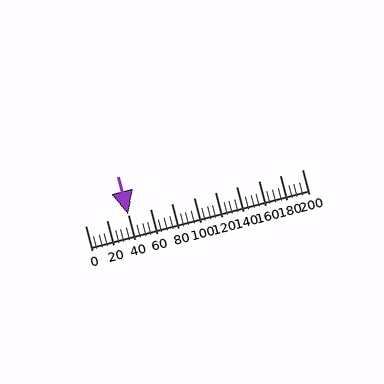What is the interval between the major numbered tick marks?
The major tick marks are spaced 20 units apart.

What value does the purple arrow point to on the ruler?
The purple arrow points to approximately 40.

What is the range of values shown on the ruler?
The ruler shows values from 0 to 200.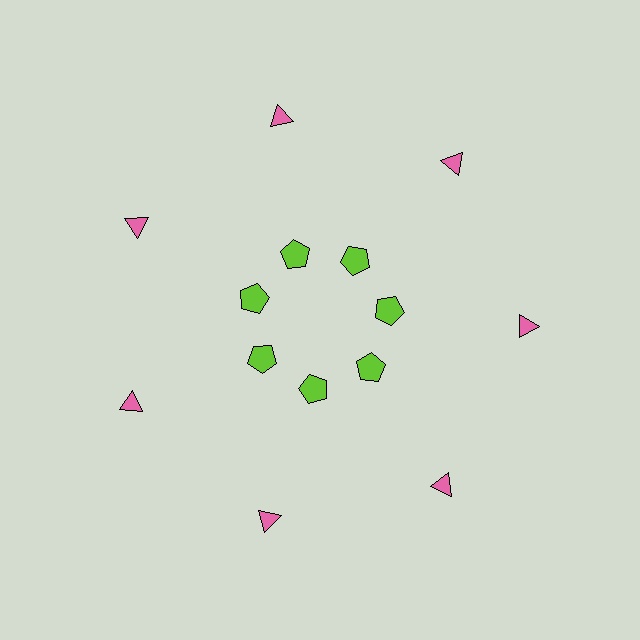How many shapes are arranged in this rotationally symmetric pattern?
There are 14 shapes, arranged in 7 groups of 2.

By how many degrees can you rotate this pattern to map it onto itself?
The pattern maps onto itself every 51 degrees of rotation.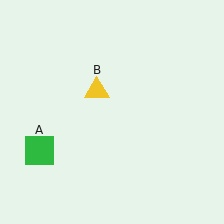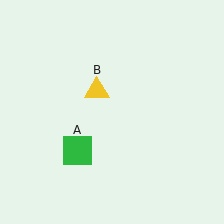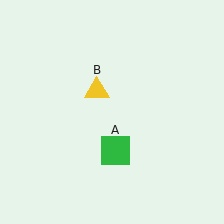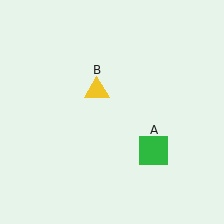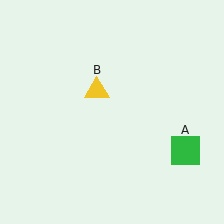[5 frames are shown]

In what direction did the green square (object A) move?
The green square (object A) moved right.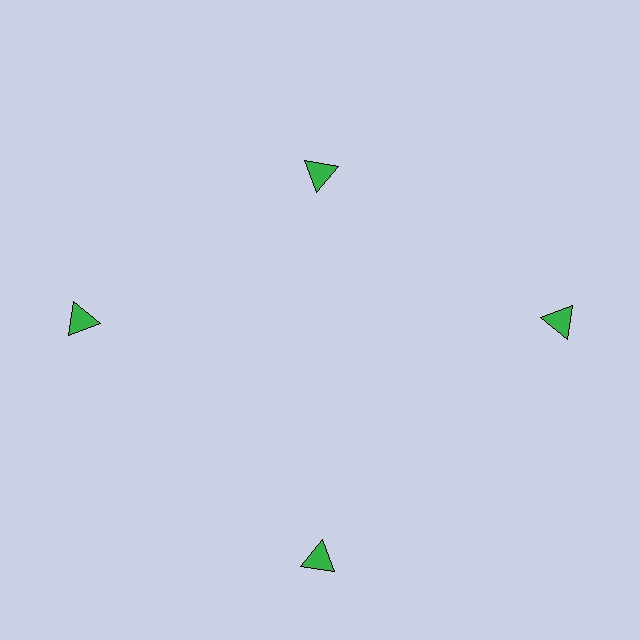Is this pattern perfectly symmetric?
No. The 4 green triangles are arranged in a ring, but one element near the 12 o'clock position is pulled inward toward the center, breaking the 4-fold rotational symmetry.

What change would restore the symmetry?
The symmetry would be restored by moving it outward, back onto the ring so that all 4 triangles sit at equal angles and equal distance from the center.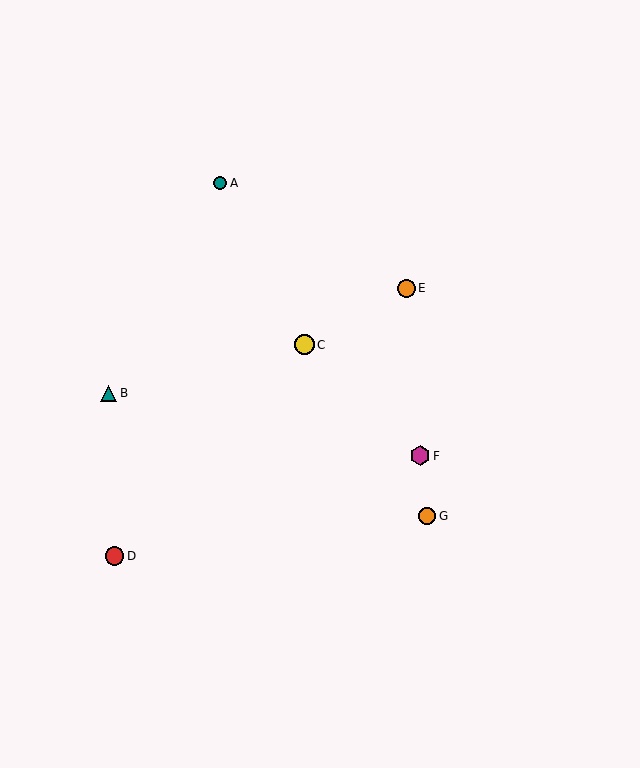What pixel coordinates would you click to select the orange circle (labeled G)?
Click at (427, 516) to select the orange circle G.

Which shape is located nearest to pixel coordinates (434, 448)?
The magenta hexagon (labeled F) at (420, 456) is nearest to that location.